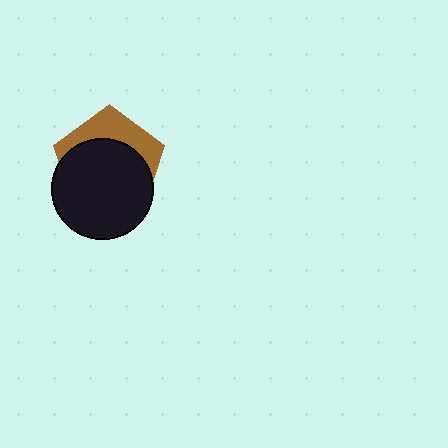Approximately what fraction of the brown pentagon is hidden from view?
Roughly 67% of the brown pentagon is hidden behind the black circle.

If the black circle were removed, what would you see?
You would see the complete brown pentagon.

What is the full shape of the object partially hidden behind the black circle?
The partially hidden object is a brown pentagon.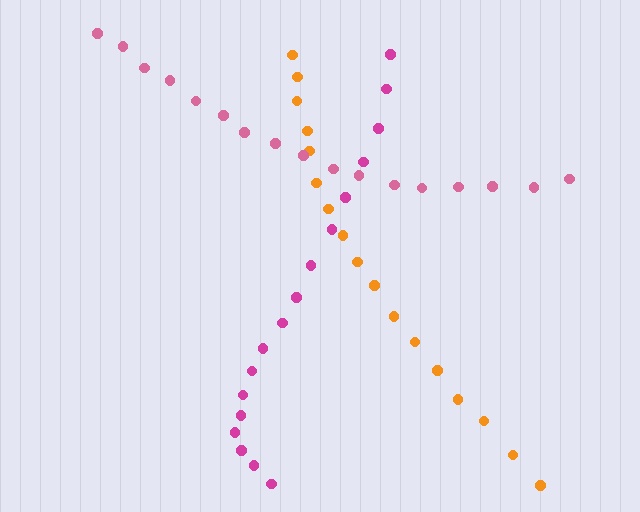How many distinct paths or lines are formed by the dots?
There are 3 distinct paths.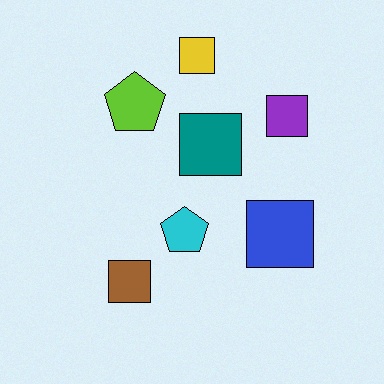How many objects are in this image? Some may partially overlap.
There are 7 objects.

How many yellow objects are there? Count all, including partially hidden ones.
There is 1 yellow object.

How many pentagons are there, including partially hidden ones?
There are 2 pentagons.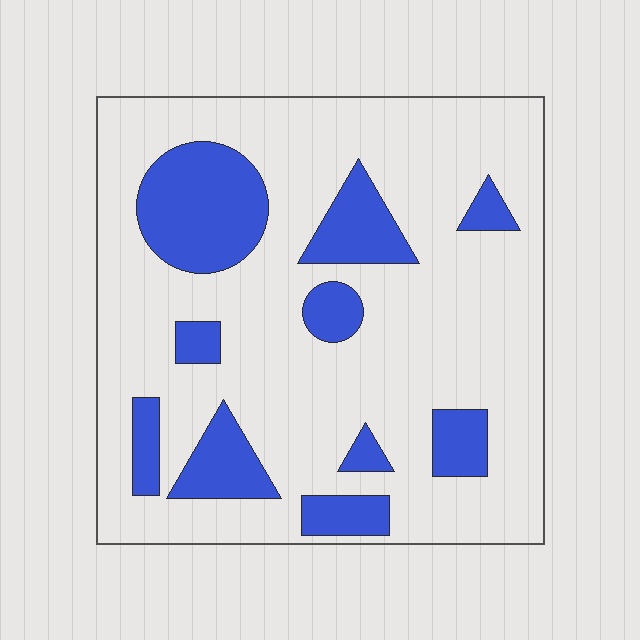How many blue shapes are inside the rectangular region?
10.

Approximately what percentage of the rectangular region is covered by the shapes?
Approximately 20%.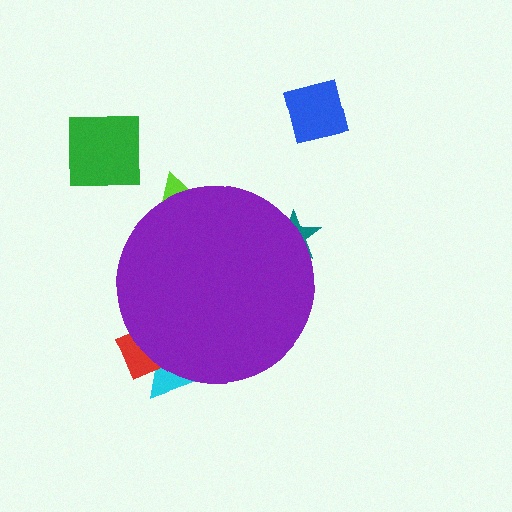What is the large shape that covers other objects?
A purple circle.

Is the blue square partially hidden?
No, the blue square is fully visible.